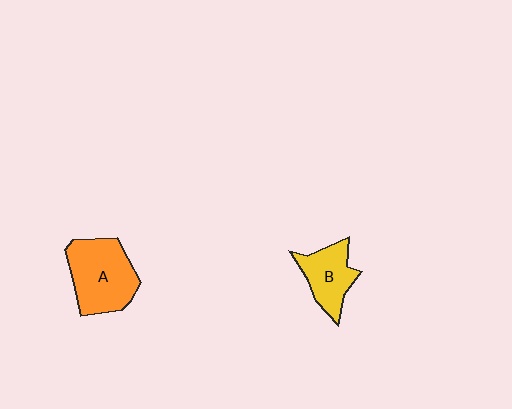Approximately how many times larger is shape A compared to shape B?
Approximately 1.5 times.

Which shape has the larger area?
Shape A (orange).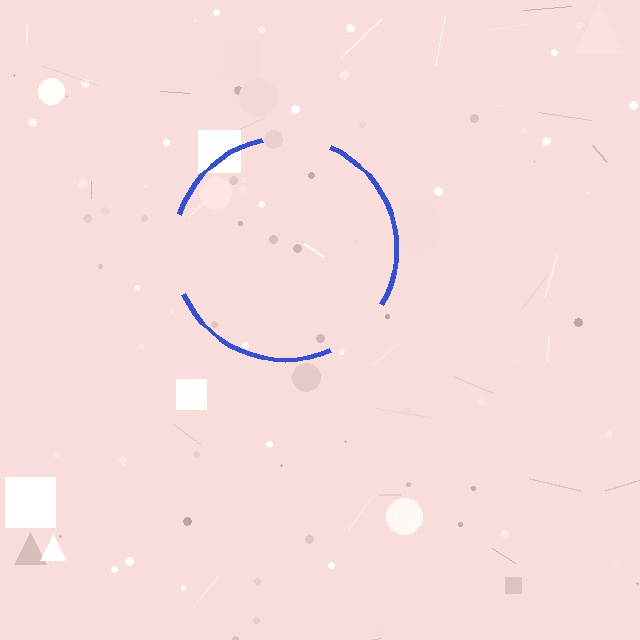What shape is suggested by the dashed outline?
The dashed outline suggests a circle.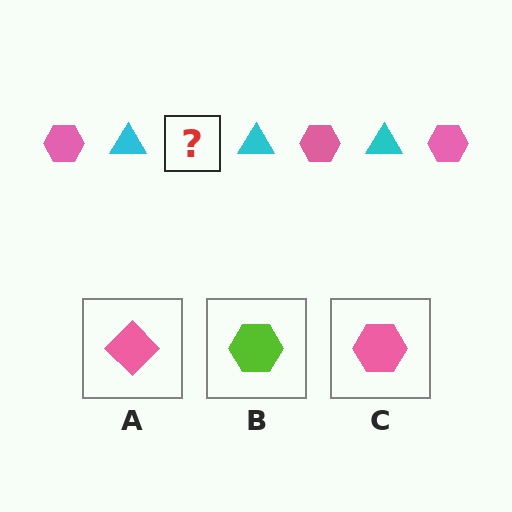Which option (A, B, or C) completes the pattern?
C.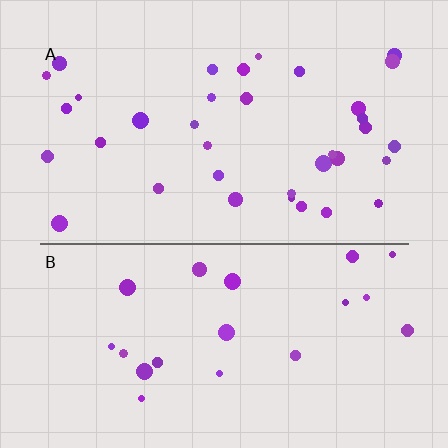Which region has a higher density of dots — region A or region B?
A (the top).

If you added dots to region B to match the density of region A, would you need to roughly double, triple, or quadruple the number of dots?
Approximately double.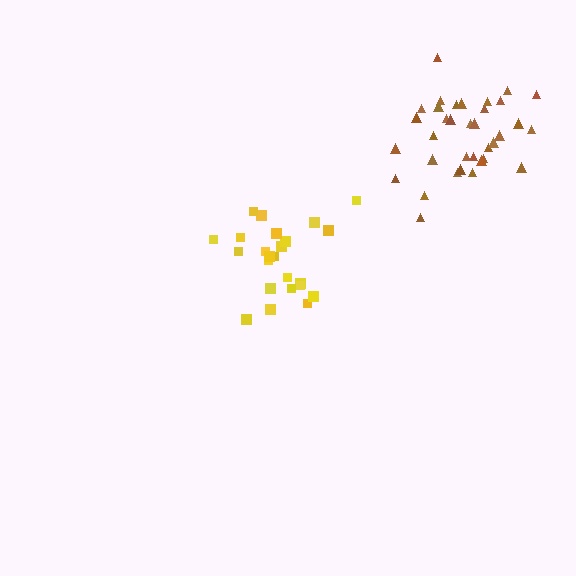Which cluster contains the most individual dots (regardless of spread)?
Brown (35).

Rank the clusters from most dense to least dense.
yellow, brown.